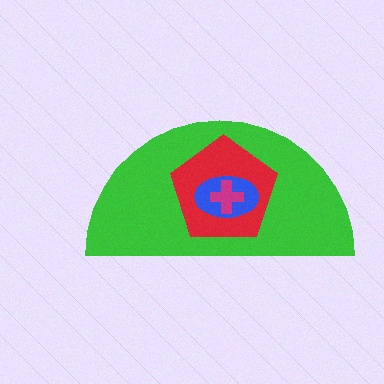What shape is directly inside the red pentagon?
The blue ellipse.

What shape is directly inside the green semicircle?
The red pentagon.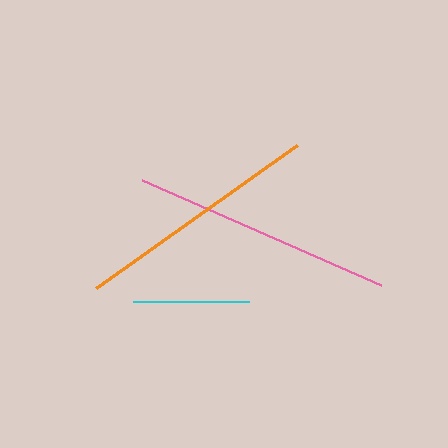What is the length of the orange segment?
The orange segment is approximately 246 pixels long.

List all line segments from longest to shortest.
From longest to shortest: pink, orange, cyan.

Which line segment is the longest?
The pink line is the longest at approximately 261 pixels.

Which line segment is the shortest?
The cyan line is the shortest at approximately 115 pixels.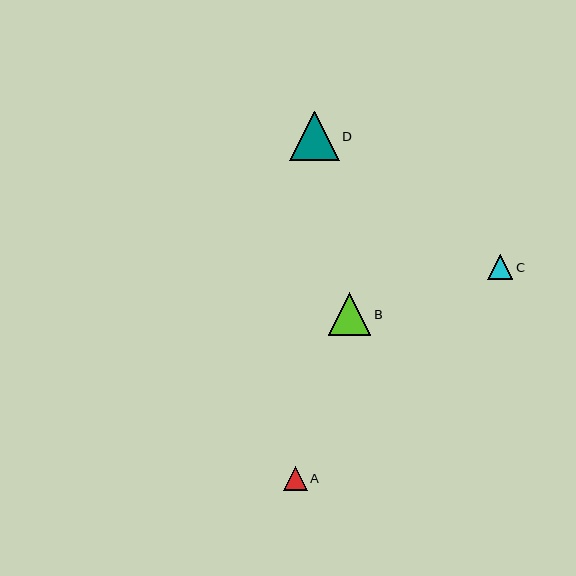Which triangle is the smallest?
Triangle A is the smallest with a size of approximately 24 pixels.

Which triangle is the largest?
Triangle D is the largest with a size of approximately 49 pixels.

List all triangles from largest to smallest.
From largest to smallest: D, B, C, A.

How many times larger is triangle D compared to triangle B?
Triangle D is approximately 1.2 times the size of triangle B.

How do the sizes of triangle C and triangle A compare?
Triangle C and triangle A are approximately the same size.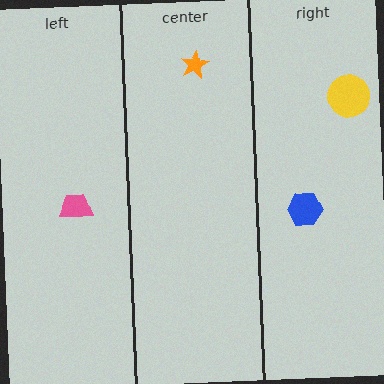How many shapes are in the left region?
1.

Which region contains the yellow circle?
The right region.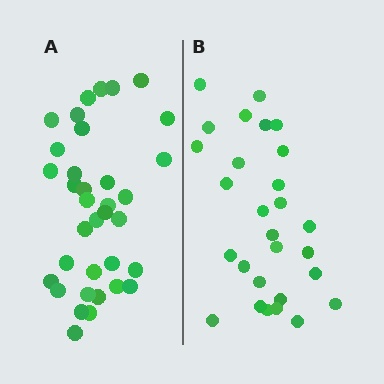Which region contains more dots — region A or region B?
Region A (the left region) has more dots.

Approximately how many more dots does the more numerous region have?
Region A has roughly 8 or so more dots than region B.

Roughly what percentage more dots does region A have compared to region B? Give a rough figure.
About 25% more.